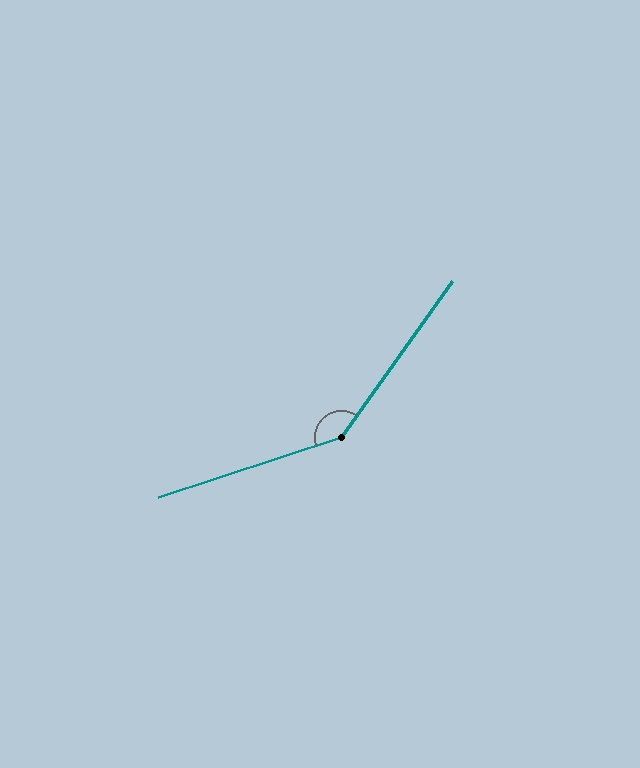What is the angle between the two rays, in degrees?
Approximately 143 degrees.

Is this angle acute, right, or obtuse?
It is obtuse.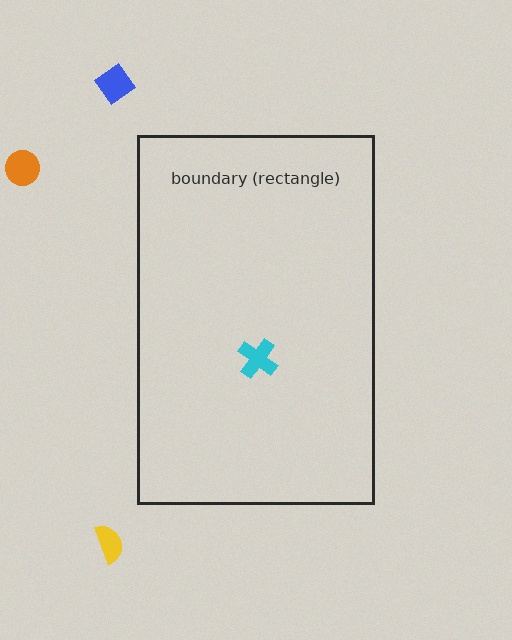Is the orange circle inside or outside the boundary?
Outside.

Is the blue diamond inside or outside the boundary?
Outside.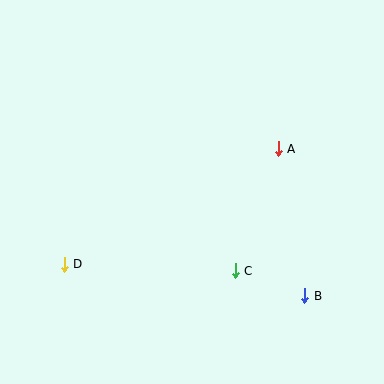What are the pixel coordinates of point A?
Point A is at (278, 149).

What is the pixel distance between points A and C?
The distance between A and C is 129 pixels.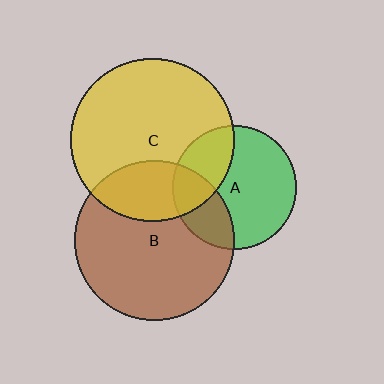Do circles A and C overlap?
Yes.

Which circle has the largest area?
Circle C (yellow).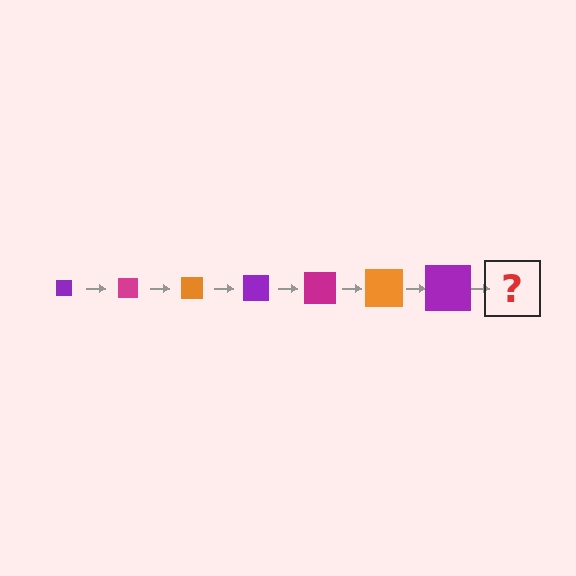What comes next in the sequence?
The next element should be a magenta square, larger than the previous one.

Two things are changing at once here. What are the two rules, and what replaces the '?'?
The two rules are that the square grows larger each step and the color cycles through purple, magenta, and orange. The '?' should be a magenta square, larger than the previous one.